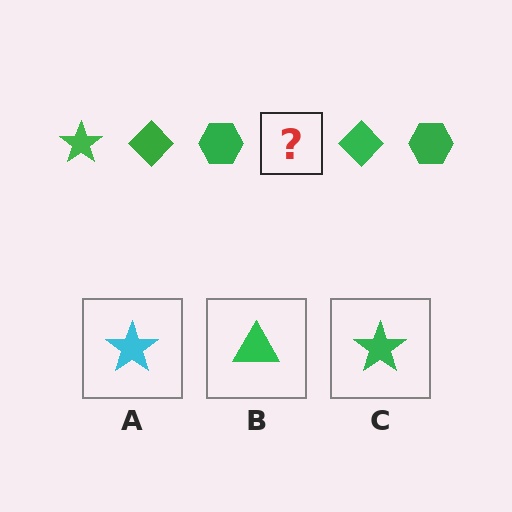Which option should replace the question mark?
Option C.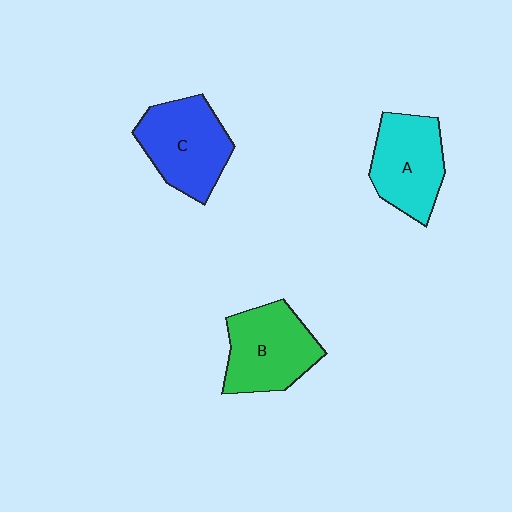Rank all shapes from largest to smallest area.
From largest to smallest: C (blue), B (green), A (cyan).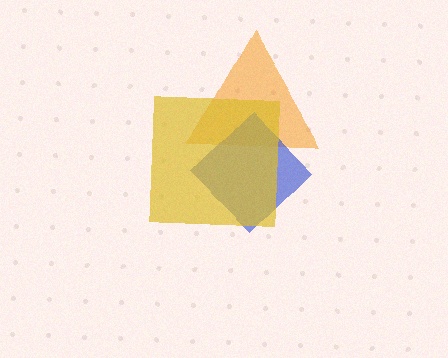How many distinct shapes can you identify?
There are 3 distinct shapes: an orange triangle, a blue diamond, a yellow square.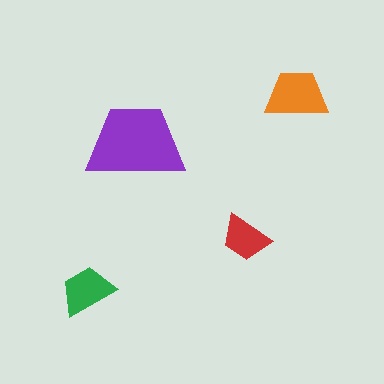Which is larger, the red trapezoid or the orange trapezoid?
The orange one.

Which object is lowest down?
The green trapezoid is bottommost.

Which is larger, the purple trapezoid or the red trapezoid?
The purple one.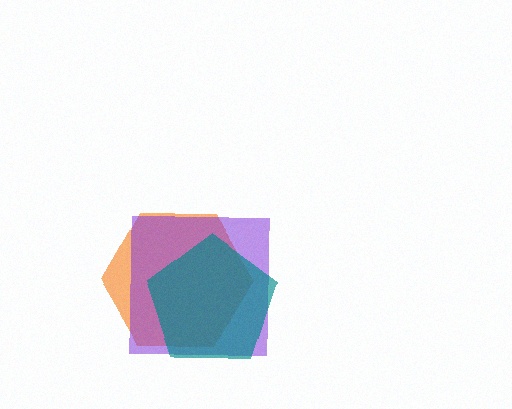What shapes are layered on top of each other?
The layered shapes are: an orange hexagon, a purple square, a teal pentagon.